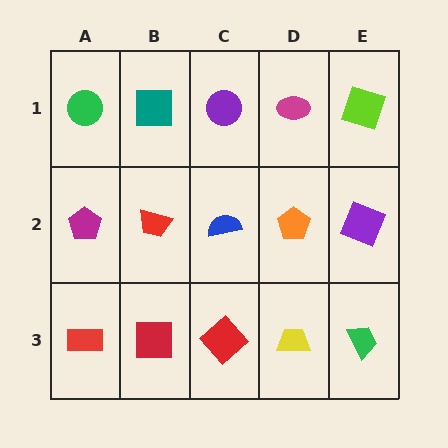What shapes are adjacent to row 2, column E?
A lime square (row 1, column E), a green trapezoid (row 3, column E), an orange pentagon (row 2, column D).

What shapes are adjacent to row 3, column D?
An orange pentagon (row 2, column D), a red diamond (row 3, column C), a green trapezoid (row 3, column E).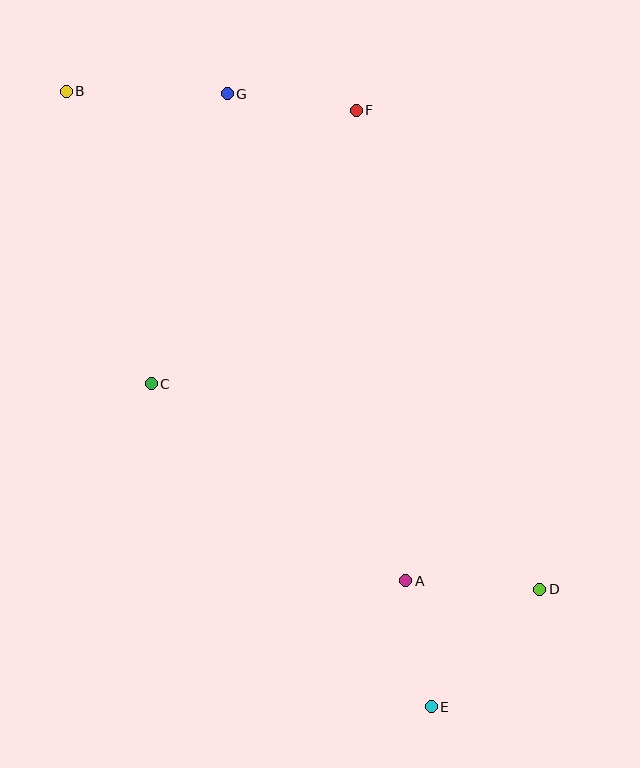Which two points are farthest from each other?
Points B and E are farthest from each other.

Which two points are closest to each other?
Points A and E are closest to each other.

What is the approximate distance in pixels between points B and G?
The distance between B and G is approximately 161 pixels.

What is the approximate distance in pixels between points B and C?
The distance between B and C is approximately 305 pixels.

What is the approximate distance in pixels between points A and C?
The distance between A and C is approximately 322 pixels.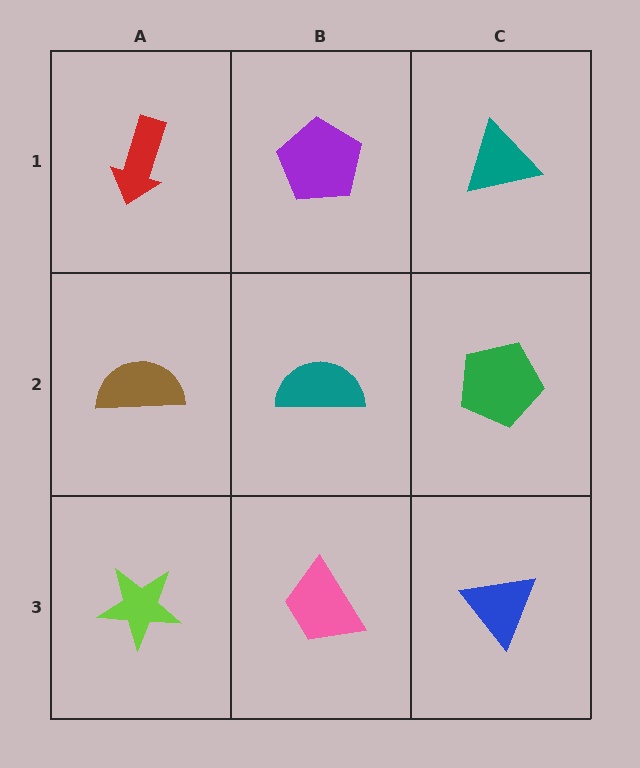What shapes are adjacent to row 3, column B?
A teal semicircle (row 2, column B), a lime star (row 3, column A), a blue triangle (row 3, column C).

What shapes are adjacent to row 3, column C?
A green pentagon (row 2, column C), a pink trapezoid (row 3, column B).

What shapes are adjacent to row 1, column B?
A teal semicircle (row 2, column B), a red arrow (row 1, column A), a teal triangle (row 1, column C).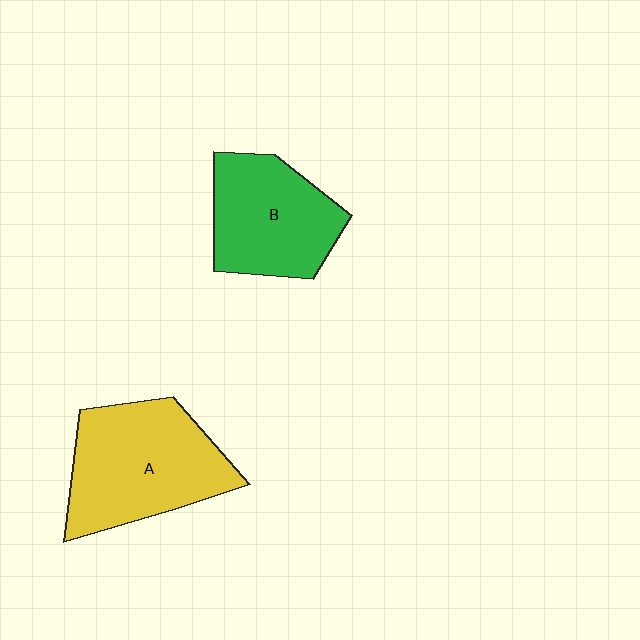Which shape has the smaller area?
Shape B (green).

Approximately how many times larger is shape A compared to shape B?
Approximately 1.2 times.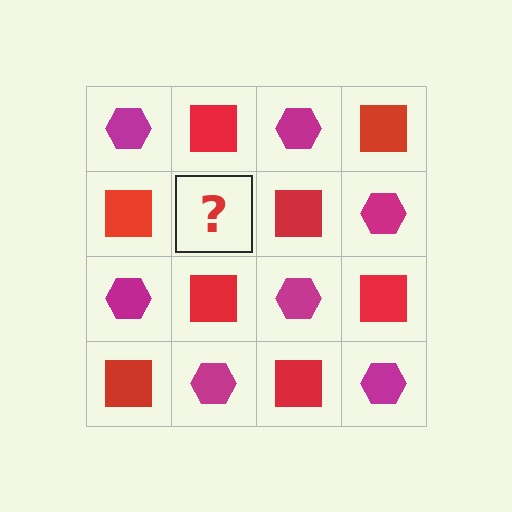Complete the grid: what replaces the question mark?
The question mark should be replaced with a magenta hexagon.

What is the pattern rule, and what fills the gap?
The rule is that it alternates magenta hexagon and red square in a checkerboard pattern. The gap should be filled with a magenta hexagon.